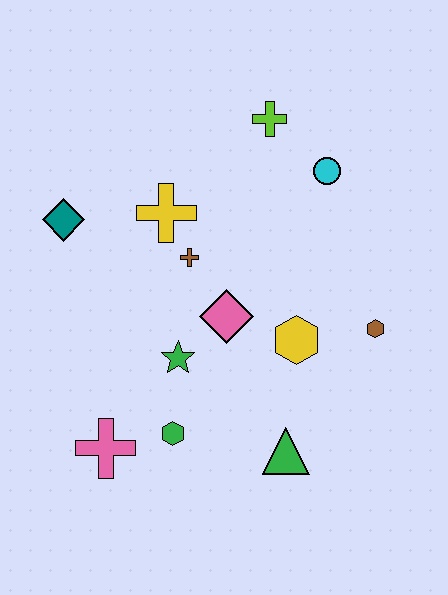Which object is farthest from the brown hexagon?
The teal diamond is farthest from the brown hexagon.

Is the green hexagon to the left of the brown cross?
Yes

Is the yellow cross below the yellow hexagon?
No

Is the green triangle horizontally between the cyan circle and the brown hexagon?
No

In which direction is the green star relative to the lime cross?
The green star is below the lime cross.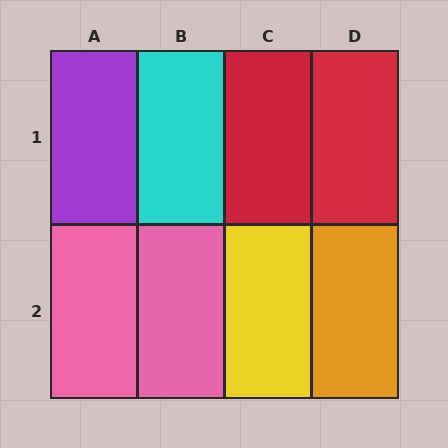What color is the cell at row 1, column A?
Purple.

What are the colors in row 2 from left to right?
Pink, pink, yellow, orange.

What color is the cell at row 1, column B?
Cyan.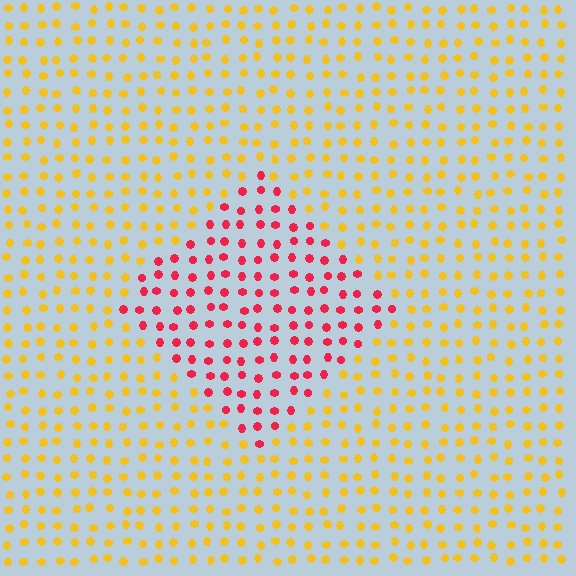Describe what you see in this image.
The image is filled with small yellow elements in a uniform arrangement. A diamond-shaped region is visible where the elements are tinted to a slightly different hue, forming a subtle color boundary.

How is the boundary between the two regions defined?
The boundary is defined purely by a slight shift in hue (about 59 degrees). Spacing, size, and orientation are identical on both sides.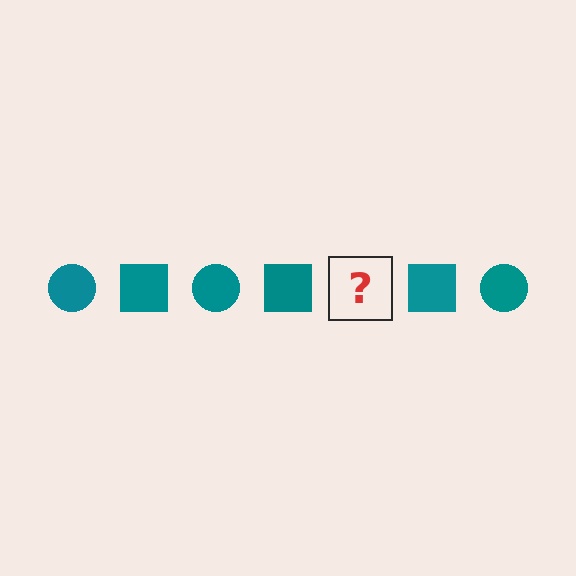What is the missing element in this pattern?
The missing element is a teal circle.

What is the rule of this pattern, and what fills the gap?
The rule is that the pattern cycles through circle, square shapes in teal. The gap should be filled with a teal circle.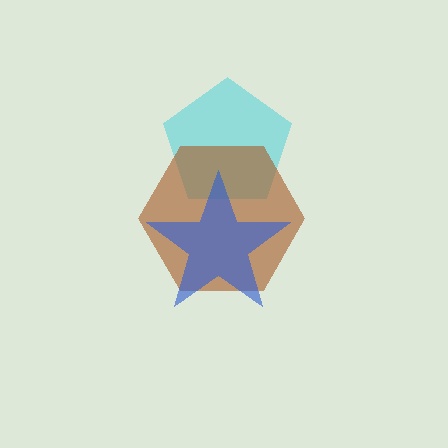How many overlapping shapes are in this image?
There are 3 overlapping shapes in the image.